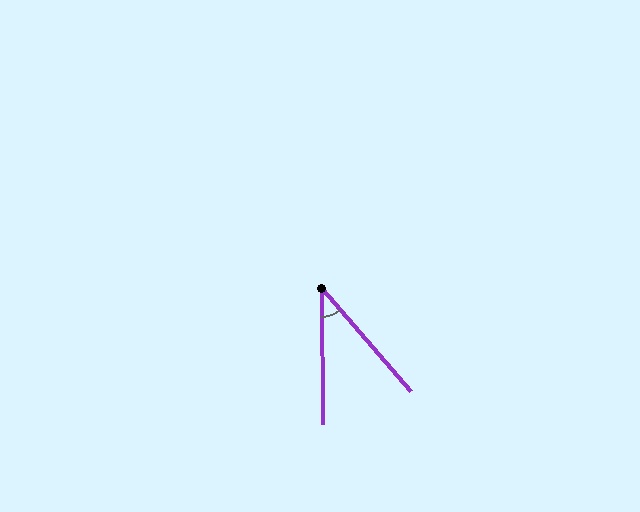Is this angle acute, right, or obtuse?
It is acute.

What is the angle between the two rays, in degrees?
Approximately 41 degrees.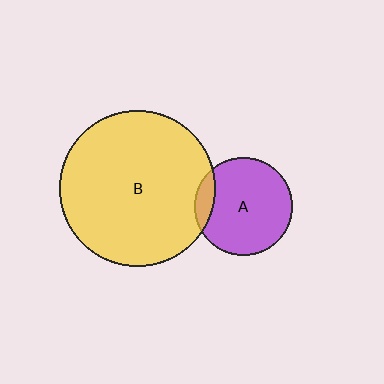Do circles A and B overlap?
Yes.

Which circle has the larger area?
Circle B (yellow).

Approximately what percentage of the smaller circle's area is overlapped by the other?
Approximately 10%.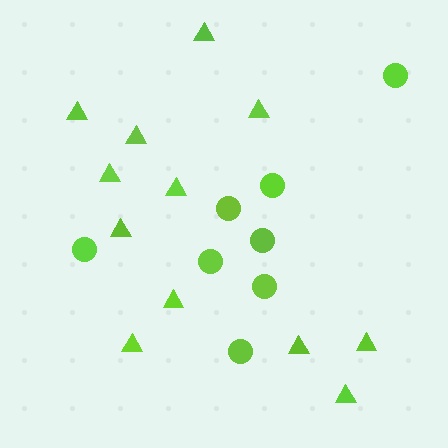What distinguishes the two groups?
There are 2 groups: one group of triangles (12) and one group of circles (8).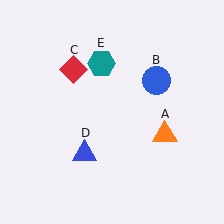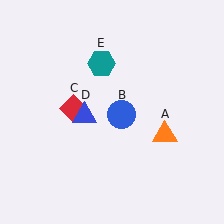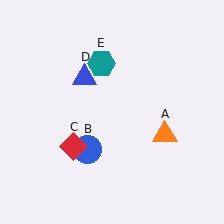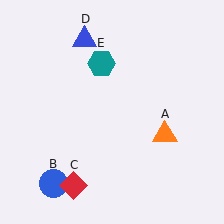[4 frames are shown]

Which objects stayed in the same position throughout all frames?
Orange triangle (object A) and teal hexagon (object E) remained stationary.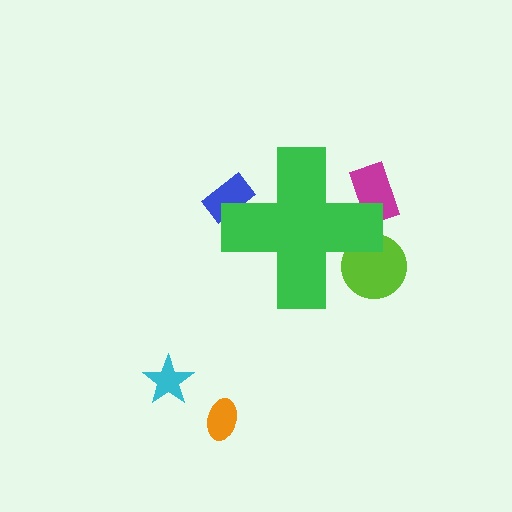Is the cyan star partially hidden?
No, the cyan star is fully visible.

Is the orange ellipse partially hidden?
No, the orange ellipse is fully visible.